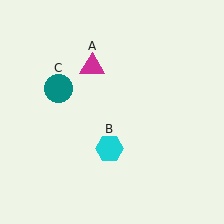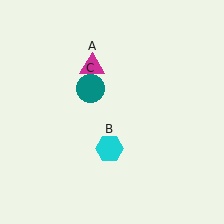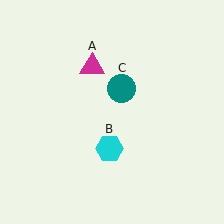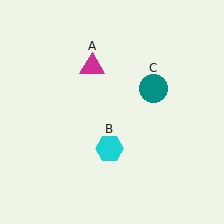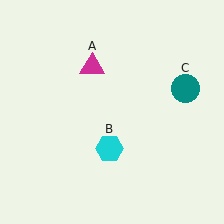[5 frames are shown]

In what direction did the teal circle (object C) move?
The teal circle (object C) moved right.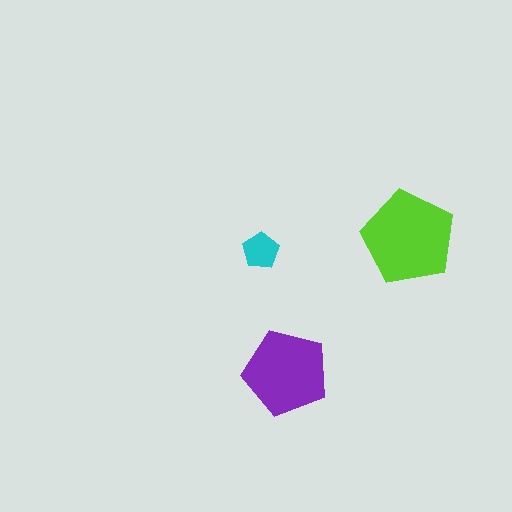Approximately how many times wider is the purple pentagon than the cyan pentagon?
About 2.5 times wider.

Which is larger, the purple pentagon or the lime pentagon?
The lime one.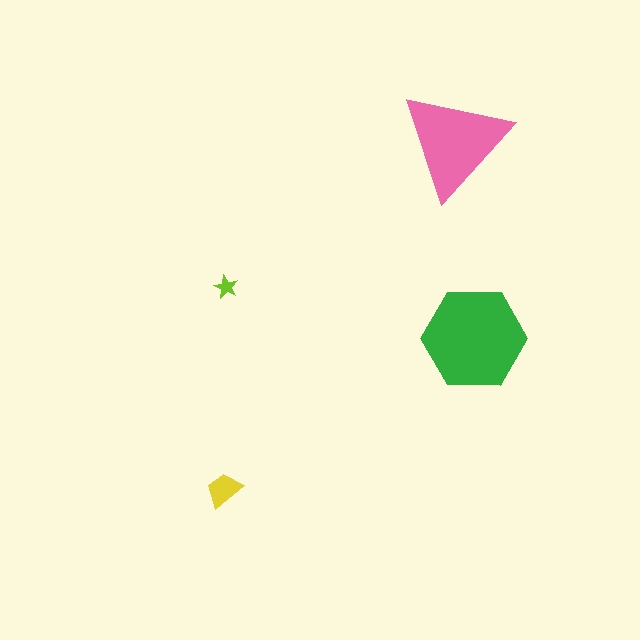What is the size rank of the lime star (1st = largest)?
4th.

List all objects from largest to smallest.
The green hexagon, the pink triangle, the yellow trapezoid, the lime star.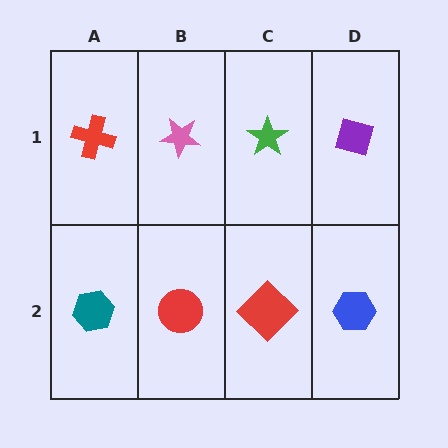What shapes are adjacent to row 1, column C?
A red diamond (row 2, column C), a pink star (row 1, column B), a purple square (row 1, column D).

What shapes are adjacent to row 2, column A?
A red cross (row 1, column A), a red circle (row 2, column B).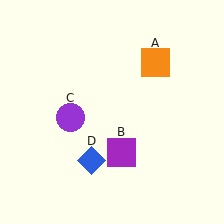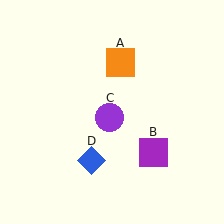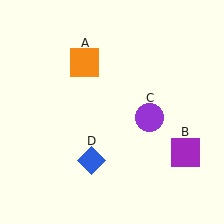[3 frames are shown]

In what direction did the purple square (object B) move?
The purple square (object B) moved right.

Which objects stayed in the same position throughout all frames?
Blue diamond (object D) remained stationary.